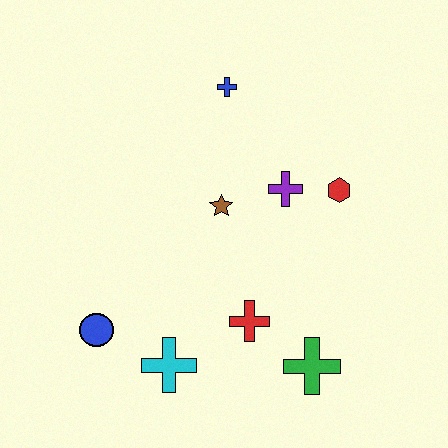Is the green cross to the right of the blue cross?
Yes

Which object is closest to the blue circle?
The cyan cross is closest to the blue circle.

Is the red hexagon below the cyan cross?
No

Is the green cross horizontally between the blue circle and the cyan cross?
No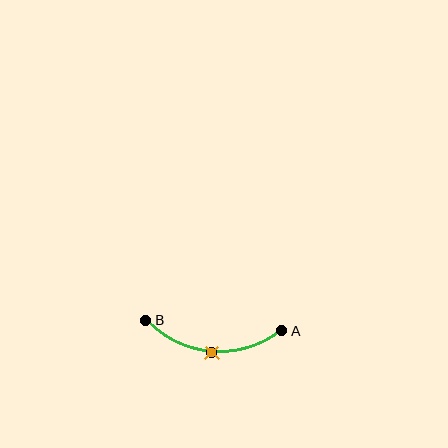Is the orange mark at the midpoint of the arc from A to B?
Yes. The orange mark lies on the arc at equal arc-length from both A and B — it is the arc midpoint.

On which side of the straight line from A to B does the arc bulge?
The arc bulges below the straight line connecting A and B.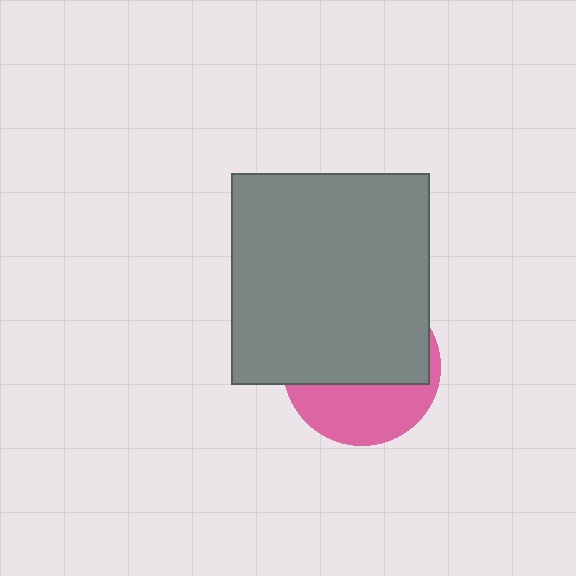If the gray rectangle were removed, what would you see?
You would see the complete pink circle.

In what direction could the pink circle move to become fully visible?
The pink circle could move down. That would shift it out from behind the gray rectangle entirely.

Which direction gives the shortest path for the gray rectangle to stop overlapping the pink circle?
Moving up gives the shortest separation.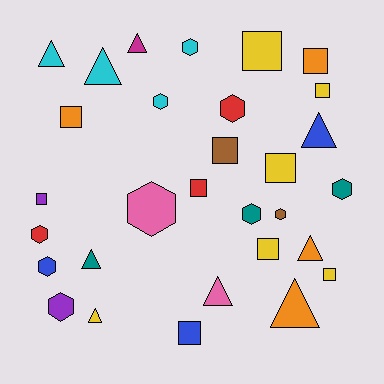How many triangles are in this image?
There are 9 triangles.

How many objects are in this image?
There are 30 objects.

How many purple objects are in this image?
There are 2 purple objects.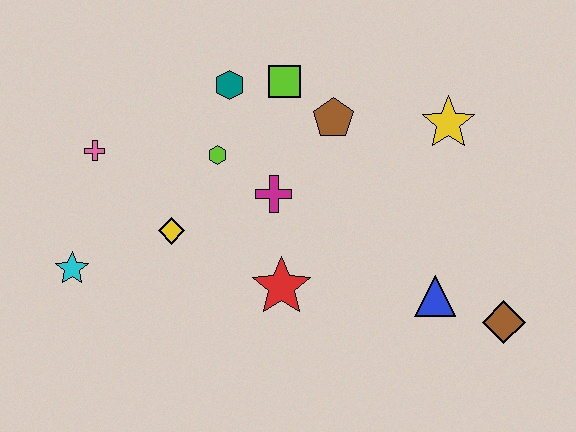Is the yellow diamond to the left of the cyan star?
No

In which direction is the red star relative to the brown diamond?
The red star is to the left of the brown diamond.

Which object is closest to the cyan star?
The yellow diamond is closest to the cyan star.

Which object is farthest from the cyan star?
The brown diamond is farthest from the cyan star.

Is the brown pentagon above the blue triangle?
Yes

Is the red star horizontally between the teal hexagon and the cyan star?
No